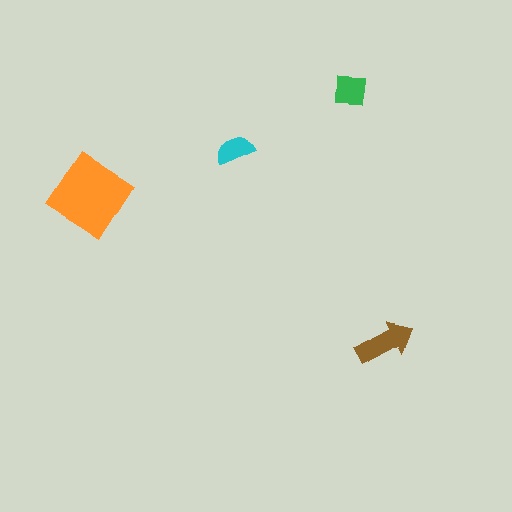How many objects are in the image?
There are 4 objects in the image.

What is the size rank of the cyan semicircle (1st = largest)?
4th.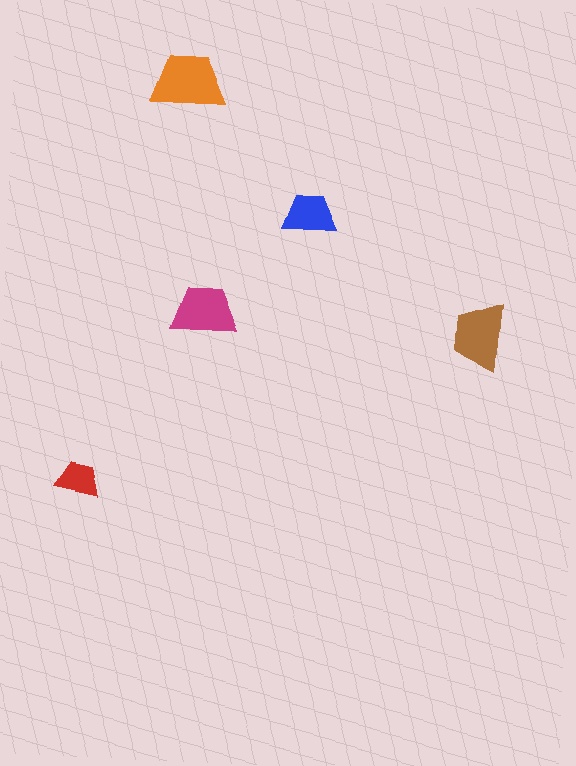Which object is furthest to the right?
The brown trapezoid is rightmost.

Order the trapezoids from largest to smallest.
the orange one, the brown one, the magenta one, the blue one, the red one.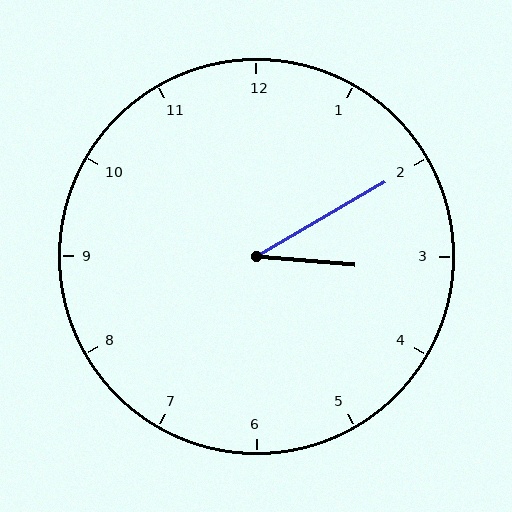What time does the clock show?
3:10.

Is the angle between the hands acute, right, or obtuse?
It is acute.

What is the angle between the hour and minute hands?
Approximately 35 degrees.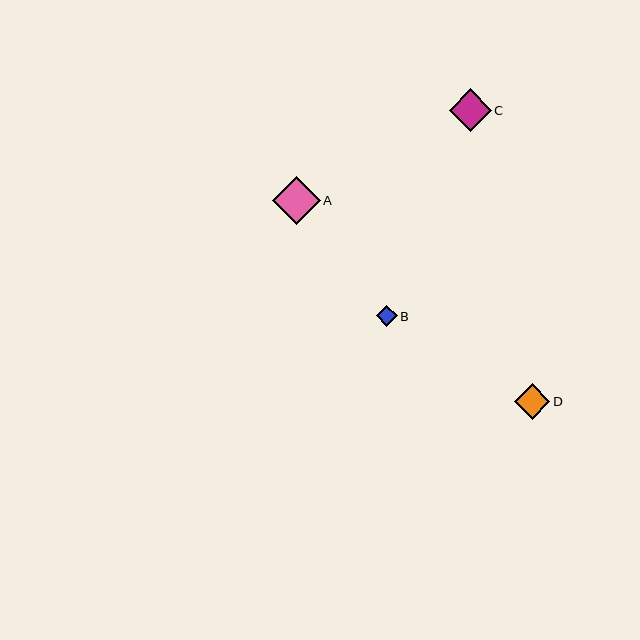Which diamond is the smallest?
Diamond B is the smallest with a size of approximately 21 pixels.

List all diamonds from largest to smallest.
From largest to smallest: A, C, D, B.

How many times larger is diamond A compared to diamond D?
Diamond A is approximately 1.3 times the size of diamond D.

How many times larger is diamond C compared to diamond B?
Diamond C is approximately 2.0 times the size of diamond B.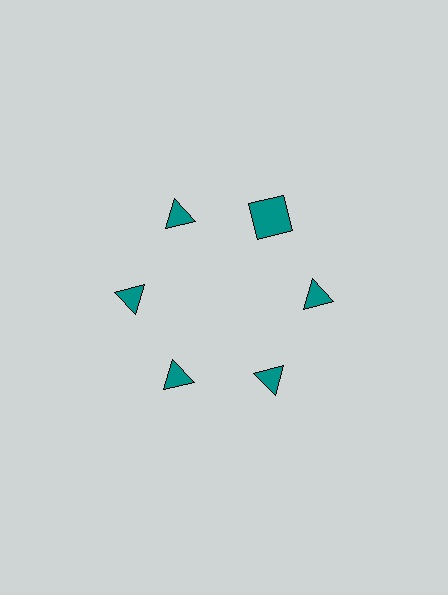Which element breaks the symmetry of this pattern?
The teal square at roughly the 1 o'clock position breaks the symmetry. All other shapes are teal triangles.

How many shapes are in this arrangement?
There are 6 shapes arranged in a ring pattern.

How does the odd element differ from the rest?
It has a different shape: square instead of triangle.